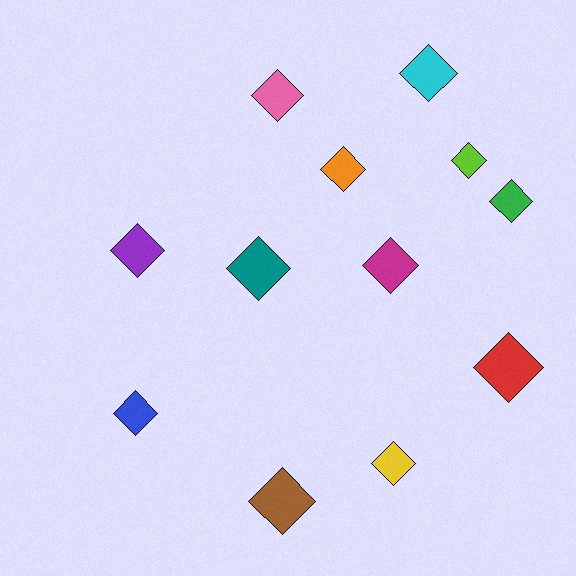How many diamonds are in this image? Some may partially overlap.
There are 12 diamonds.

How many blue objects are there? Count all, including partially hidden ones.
There is 1 blue object.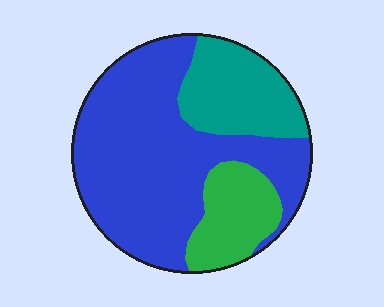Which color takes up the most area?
Blue, at roughly 60%.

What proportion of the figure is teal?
Teal covers 21% of the figure.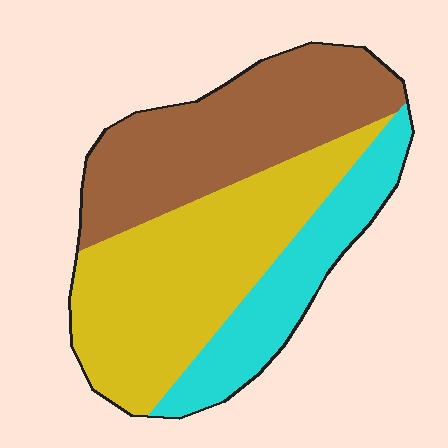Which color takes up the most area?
Yellow, at roughly 40%.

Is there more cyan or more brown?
Brown.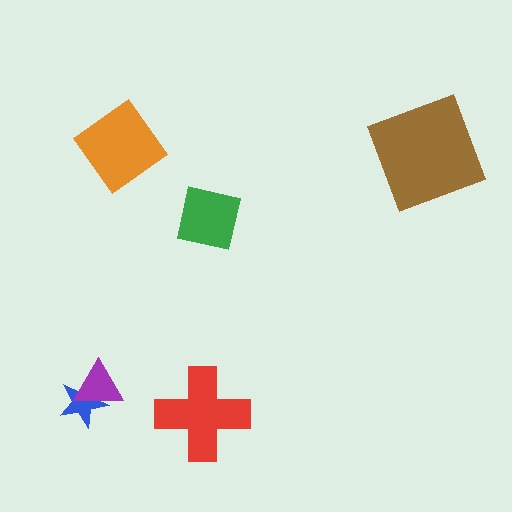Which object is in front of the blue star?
The purple triangle is in front of the blue star.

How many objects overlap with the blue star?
1 object overlaps with the blue star.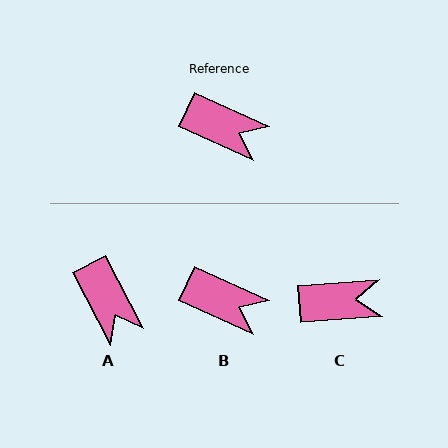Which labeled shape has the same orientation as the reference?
B.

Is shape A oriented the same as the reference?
No, it is off by about 39 degrees.